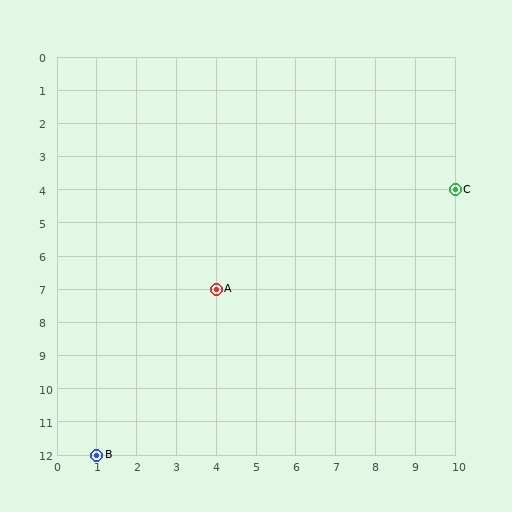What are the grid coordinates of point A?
Point A is at grid coordinates (4, 7).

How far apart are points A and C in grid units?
Points A and C are 6 columns and 3 rows apart (about 6.7 grid units diagonally).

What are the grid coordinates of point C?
Point C is at grid coordinates (10, 4).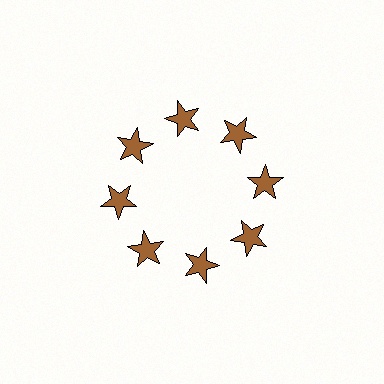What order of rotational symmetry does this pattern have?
This pattern has 8-fold rotational symmetry.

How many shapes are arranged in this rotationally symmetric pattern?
There are 8 shapes, arranged in 8 groups of 1.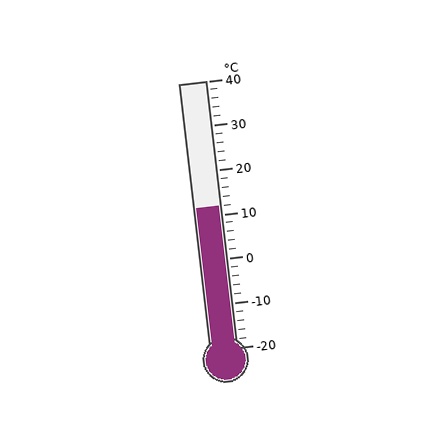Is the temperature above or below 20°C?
The temperature is below 20°C.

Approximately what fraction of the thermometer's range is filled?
The thermometer is filled to approximately 55% of its range.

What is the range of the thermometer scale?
The thermometer scale ranges from -20°C to 40°C.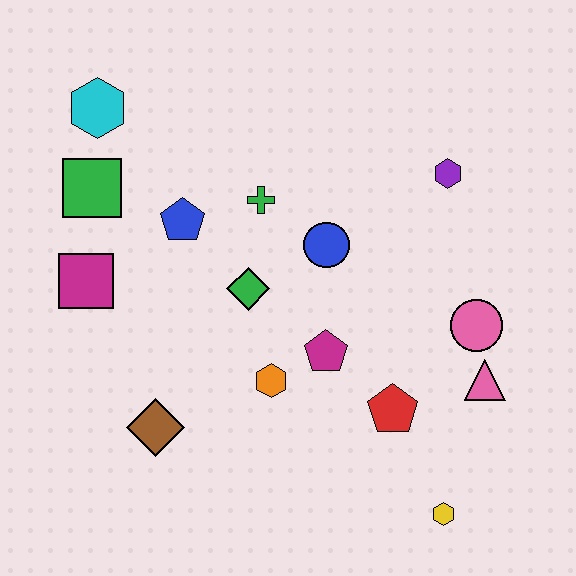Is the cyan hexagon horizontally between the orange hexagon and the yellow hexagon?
No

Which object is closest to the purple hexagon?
The blue circle is closest to the purple hexagon.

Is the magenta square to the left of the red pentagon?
Yes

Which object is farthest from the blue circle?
The yellow hexagon is farthest from the blue circle.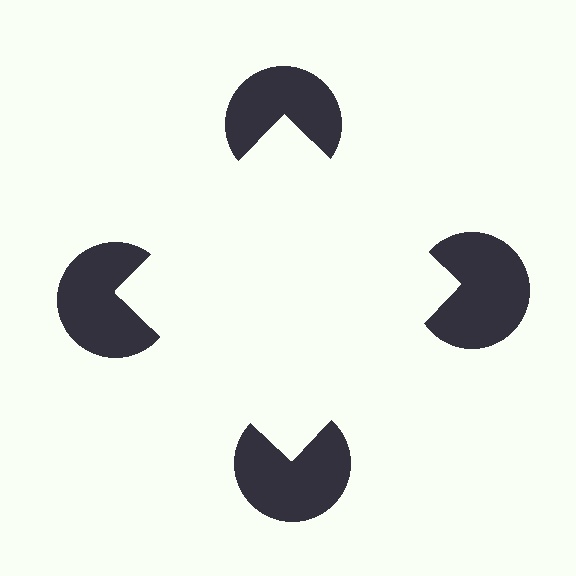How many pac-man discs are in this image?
There are 4 — one at each vertex of the illusory square.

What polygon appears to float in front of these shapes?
An illusory square — its edges are inferred from the aligned wedge cuts in the pac-man discs, not physically drawn.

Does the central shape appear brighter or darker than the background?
It typically appears slightly brighter than the background, even though no actual brightness change is drawn.